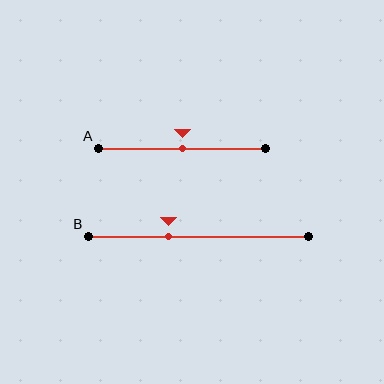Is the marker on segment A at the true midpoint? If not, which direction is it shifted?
Yes, the marker on segment A is at the true midpoint.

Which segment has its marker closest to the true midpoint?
Segment A has its marker closest to the true midpoint.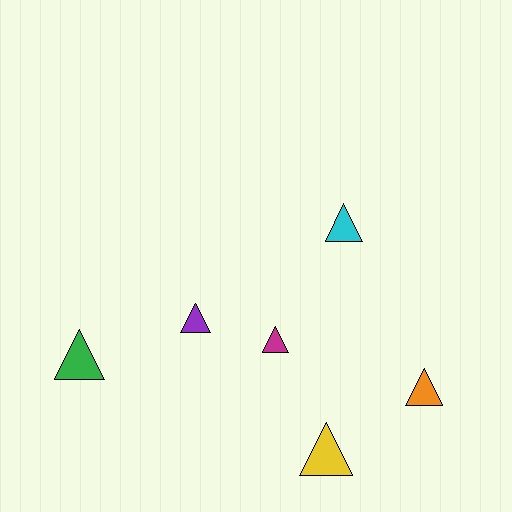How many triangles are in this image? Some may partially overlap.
There are 6 triangles.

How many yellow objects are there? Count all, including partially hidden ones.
There is 1 yellow object.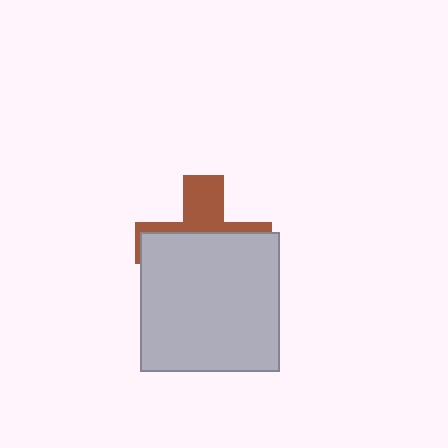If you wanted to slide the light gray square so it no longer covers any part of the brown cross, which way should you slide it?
Slide it down — that is the most direct way to separate the two shapes.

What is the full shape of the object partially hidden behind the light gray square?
The partially hidden object is a brown cross.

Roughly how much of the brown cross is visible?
A small part of it is visible (roughly 35%).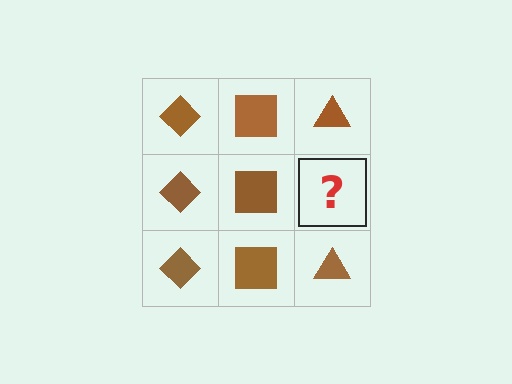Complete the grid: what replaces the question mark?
The question mark should be replaced with a brown triangle.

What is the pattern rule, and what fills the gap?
The rule is that each column has a consistent shape. The gap should be filled with a brown triangle.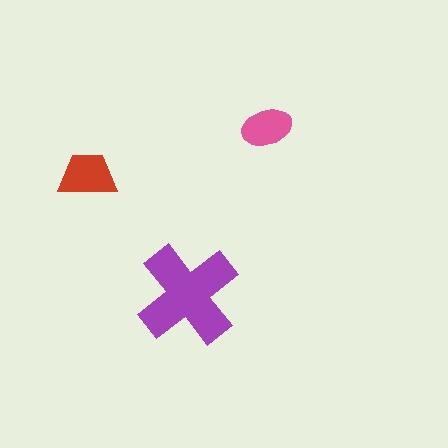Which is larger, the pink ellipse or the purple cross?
The purple cross.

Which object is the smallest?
The pink ellipse.